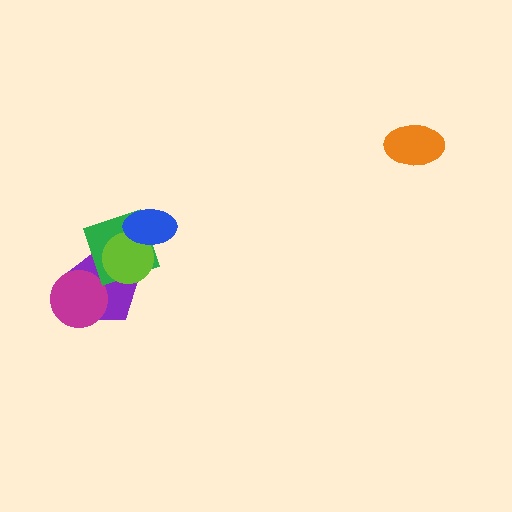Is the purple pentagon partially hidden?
Yes, it is partially covered by another shape.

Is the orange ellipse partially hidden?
No, no other shape covers it.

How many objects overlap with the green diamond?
3 objects overlap with the green diamond.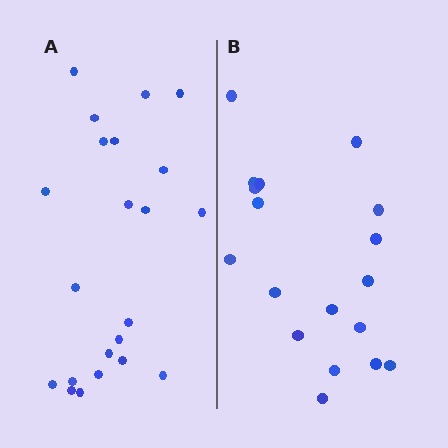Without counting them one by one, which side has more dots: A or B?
Region A (the left region) has more dots.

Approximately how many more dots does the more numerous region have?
Region A has about 4 more dots than region B.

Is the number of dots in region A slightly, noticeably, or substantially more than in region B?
Region A has only slightly more — the two regions are fairly close. The ratio is roughly 1.2 to 1.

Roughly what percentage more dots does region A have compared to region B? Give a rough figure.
About 20% more.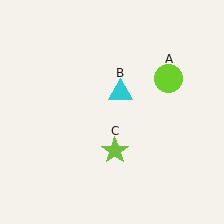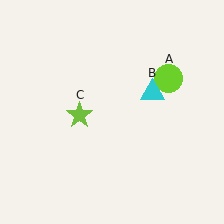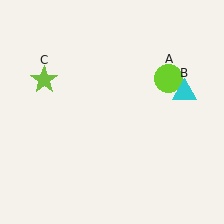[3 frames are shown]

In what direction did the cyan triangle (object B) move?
The cyan triangle (object B) moved right.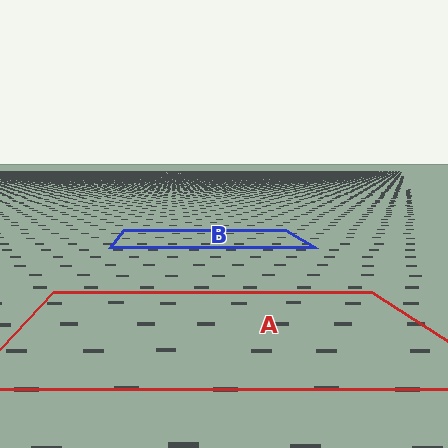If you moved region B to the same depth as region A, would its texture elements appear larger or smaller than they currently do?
They would appear larger. At a closer depth, the same texture elements are projected at a bigger on-screen size.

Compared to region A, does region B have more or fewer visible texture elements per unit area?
Region B has more texture elements per unit area — they are packed more densely because it is farther away.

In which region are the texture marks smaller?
The texture marks are smaller in region B, because it is farther away.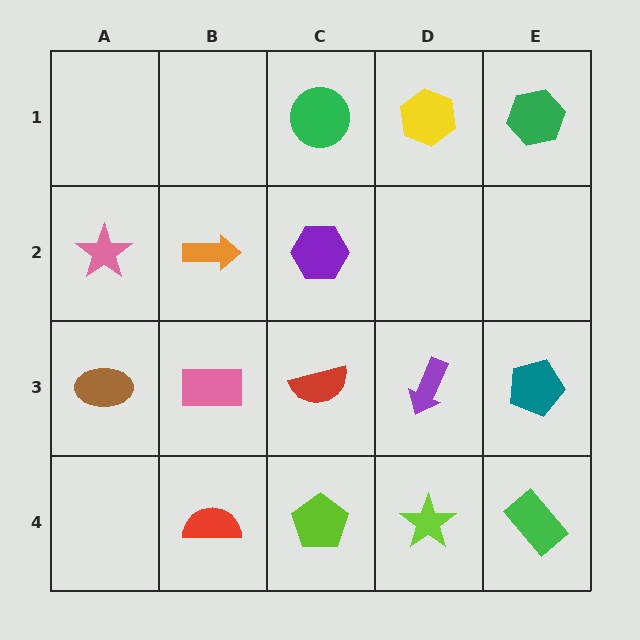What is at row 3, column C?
A red semicircle.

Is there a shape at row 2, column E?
No, that cell is empty.